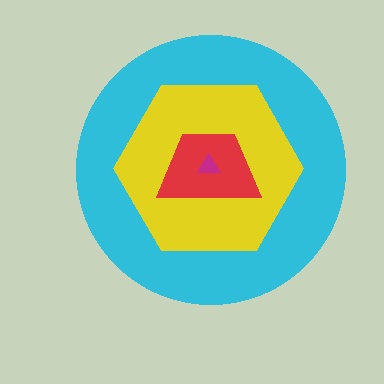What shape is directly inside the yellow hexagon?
The red trapezoid.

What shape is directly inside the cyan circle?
The yellow hexagon.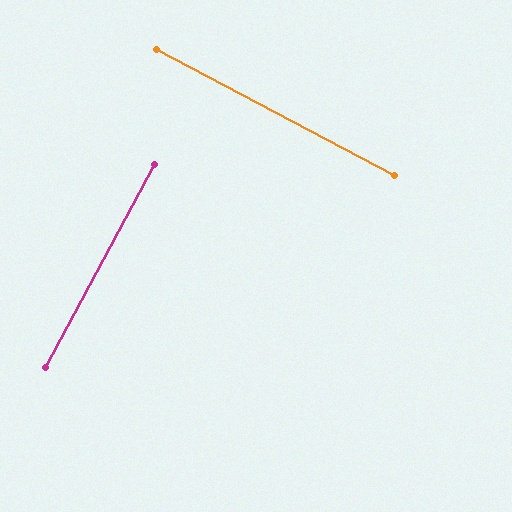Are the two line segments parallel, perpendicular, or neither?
Perpendicular — they meet at approximately 90°.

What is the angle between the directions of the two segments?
Approximately 90 degrees.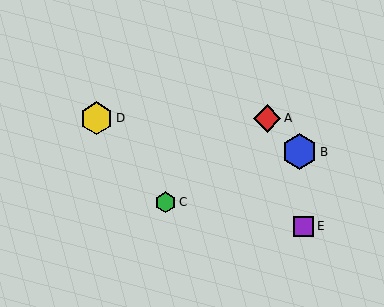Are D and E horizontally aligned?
No, D is at y≈118 and E is at y≈226.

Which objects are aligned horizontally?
Objects A, D are aligned horizontally.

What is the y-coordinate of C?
Object C is at y≈202.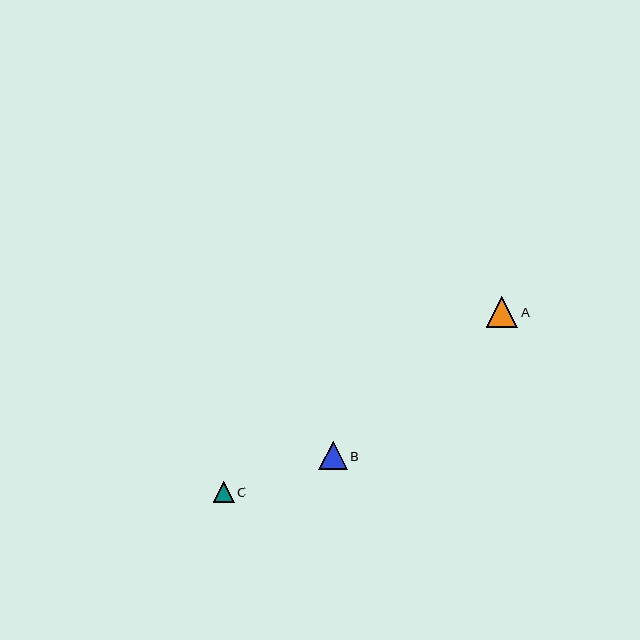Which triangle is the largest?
Triangle A is the largest with a size of approximately 32 pixels.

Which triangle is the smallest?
Triangle C is the smallest with a size of approximately 21 pixels.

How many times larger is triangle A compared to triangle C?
Triangle A is approximately 1.5 times the size of triangle C.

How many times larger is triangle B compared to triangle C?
Triangle B is approximately 1.3 times the size of triangle C.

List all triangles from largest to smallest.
From largest to smallest: A, B, C.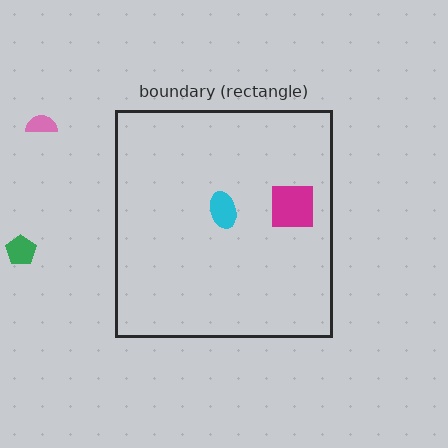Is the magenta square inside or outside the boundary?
Inside.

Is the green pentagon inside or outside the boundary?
Outside.